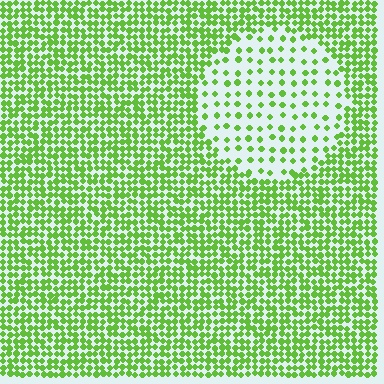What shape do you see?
I see a circle.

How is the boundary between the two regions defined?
The boundary is defined by a change in element density (approximately 2.8x ratio). All elements are the same color, size, and shape.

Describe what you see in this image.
The image contains small lime elements arranged at two different densities. A circle-shaped region is visible where the elements are less densely packed than the surrounding area.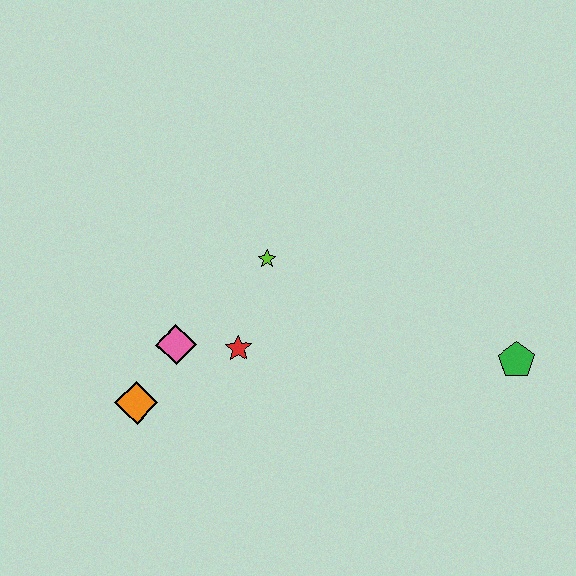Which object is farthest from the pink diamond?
The green pentagon is farthest from the pink diamond.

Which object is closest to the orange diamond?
The pink diamond is closest to the orange diamond.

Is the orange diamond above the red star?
No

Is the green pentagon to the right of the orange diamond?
Yes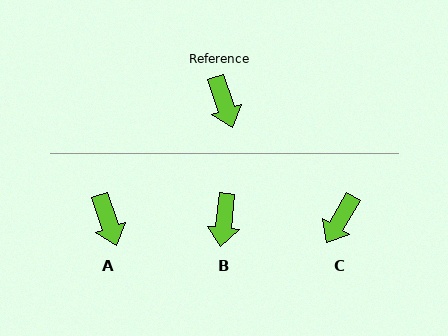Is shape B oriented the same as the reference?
No, it is off by about 25 degrees.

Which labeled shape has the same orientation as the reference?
A.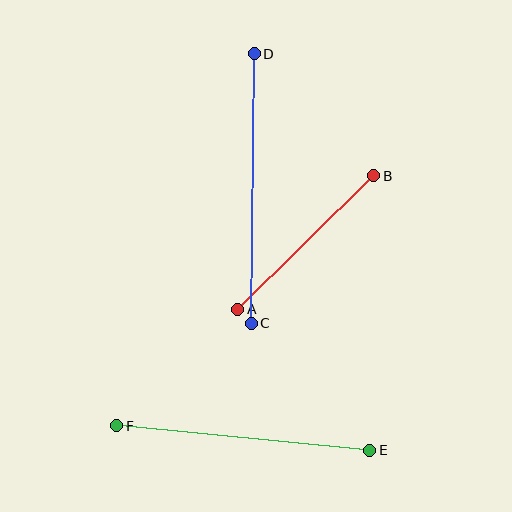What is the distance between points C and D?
The distance is approximately 270 pixels.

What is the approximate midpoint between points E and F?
The midpoint is at approximately (243, 438) pixels.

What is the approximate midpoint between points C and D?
The midpoint is at approximately (253, 188) pixels.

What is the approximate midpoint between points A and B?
The midpoint is at approximately (306, 243) pixels.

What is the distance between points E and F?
The distance is approximately 254 pixels.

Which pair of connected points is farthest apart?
Points C and D are farthest apart.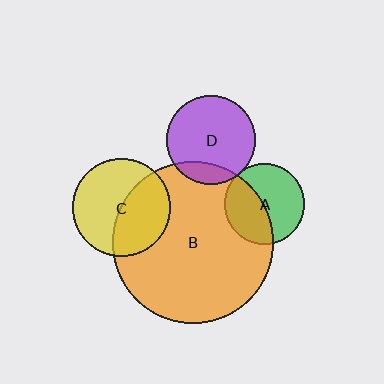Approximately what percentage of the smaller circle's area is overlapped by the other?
Approximately 45%.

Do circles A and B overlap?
Yes.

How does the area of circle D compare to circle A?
Approximately 1.2 times.